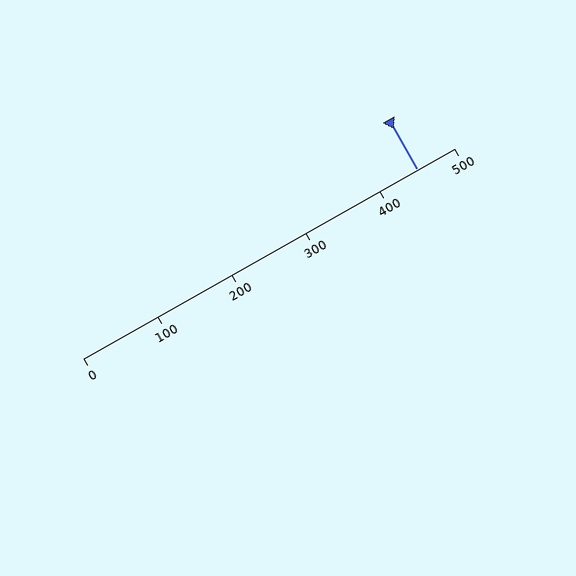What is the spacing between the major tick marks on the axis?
The major ticks are spaced 100 apart.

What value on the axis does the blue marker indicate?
The marker indicates approximately 450.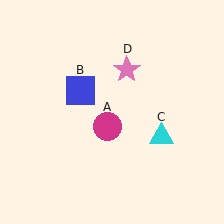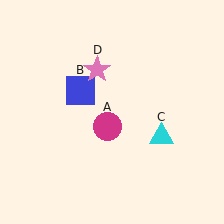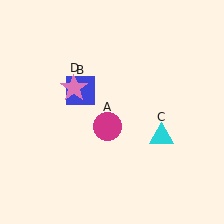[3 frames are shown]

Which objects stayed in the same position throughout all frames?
Magenta circle (object A) and blue square (object B) and cyan triangle (object C) remained stationary.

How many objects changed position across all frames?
1 object changed position: pink star (object D).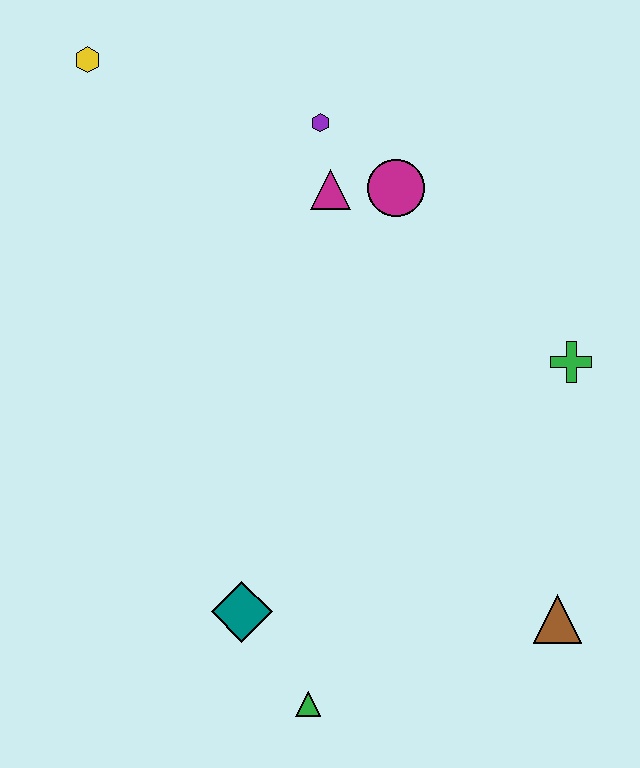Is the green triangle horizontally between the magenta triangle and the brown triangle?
No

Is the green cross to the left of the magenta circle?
No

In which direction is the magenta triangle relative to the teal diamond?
The magenta triangle is above the teal diamond.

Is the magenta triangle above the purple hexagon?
No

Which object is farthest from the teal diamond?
The yellow hexagon is farthest from the teal diamond.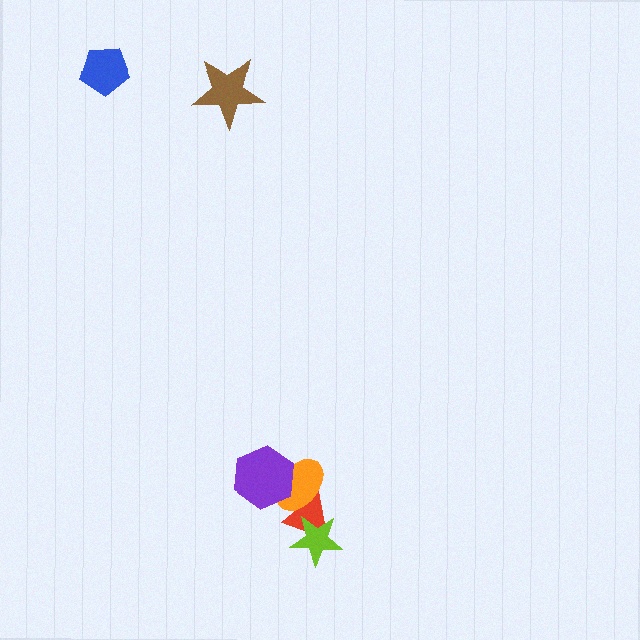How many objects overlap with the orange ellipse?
2 objects overlap with the orange ellipse.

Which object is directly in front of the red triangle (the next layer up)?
The lime star is directly in front of the red triangle.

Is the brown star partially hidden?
No, no other shape covers it.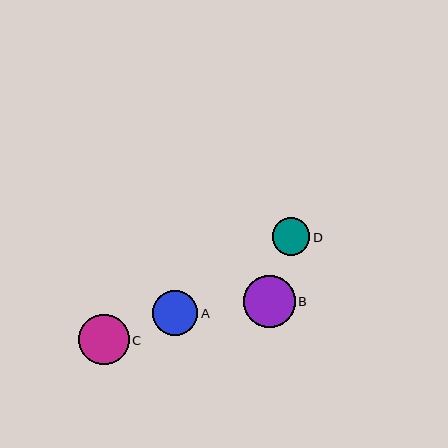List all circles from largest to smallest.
From largest to smallest: B, C, A, D.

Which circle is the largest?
Circle B is the largest with a size of approximately 52 pixels.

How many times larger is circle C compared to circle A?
Circle C is approximately 1.1 times the size of circle A.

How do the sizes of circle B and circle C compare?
Circle B and circle C are approximately the same size.